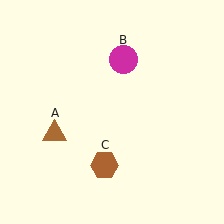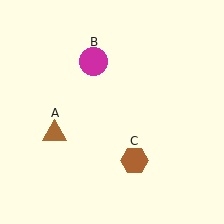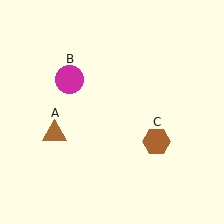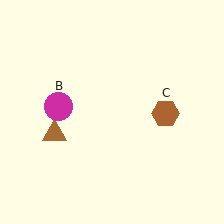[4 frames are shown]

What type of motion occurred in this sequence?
The magenta circle (object B), brown hexagon (object C) rotated counterclockwise around the center of the scene.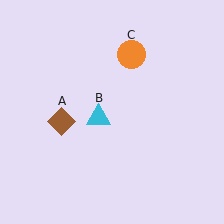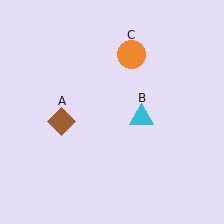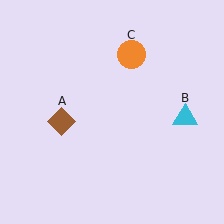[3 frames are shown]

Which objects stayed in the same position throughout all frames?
Brown diamond (object A) and orange circle (object C) remained stationary.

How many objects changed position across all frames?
1 object changed position: cyan triangle (object B).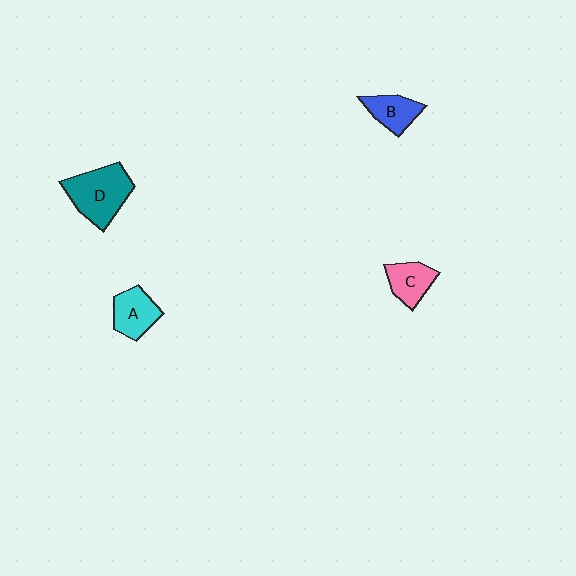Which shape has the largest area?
Shape D (teal).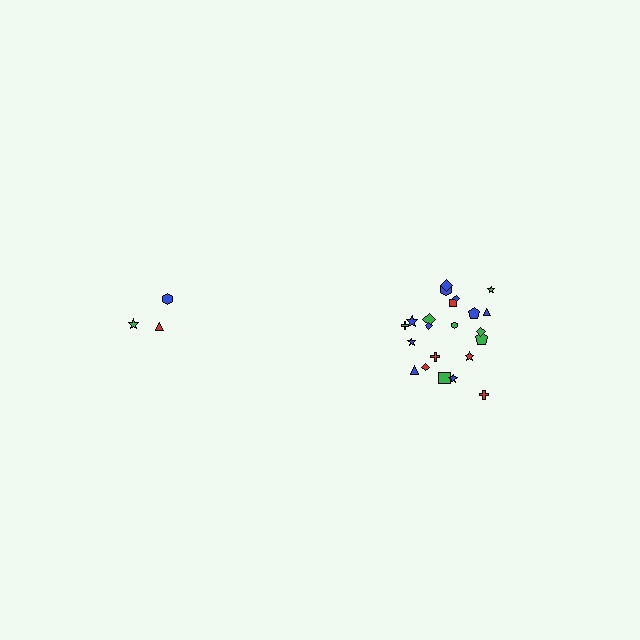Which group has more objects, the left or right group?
The right group.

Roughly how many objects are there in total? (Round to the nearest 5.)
Roughly 25 objects in total.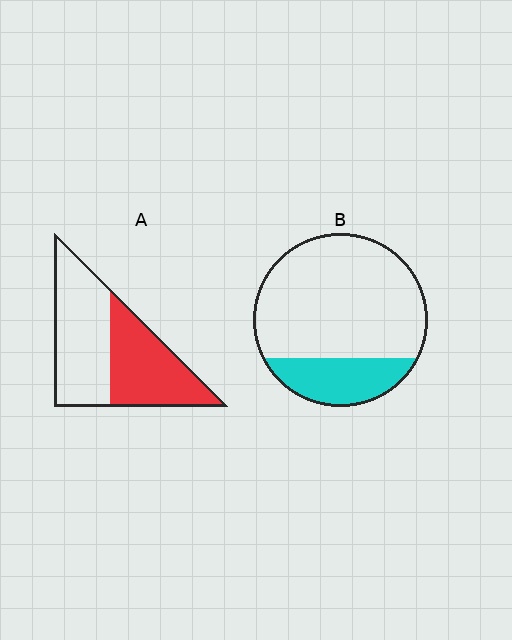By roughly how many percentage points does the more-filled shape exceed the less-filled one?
By roughly 25 percentage points (A over B).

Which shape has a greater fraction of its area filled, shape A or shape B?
Shape A.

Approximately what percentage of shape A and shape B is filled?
A is approximately 45% and B is approximately 25%.